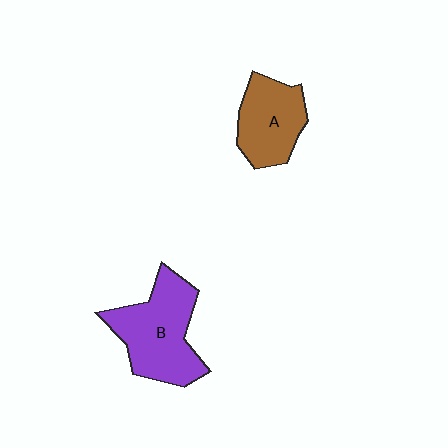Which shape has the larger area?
Shape B (purple).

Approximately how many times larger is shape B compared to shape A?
Approximately 1.4 times.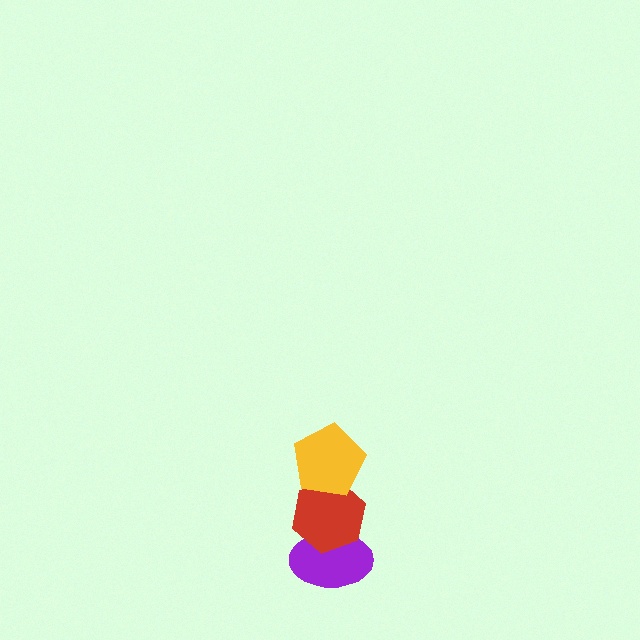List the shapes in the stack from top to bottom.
From top to bottom: the yellow pentagon, the red hexagon, the purple ellipse.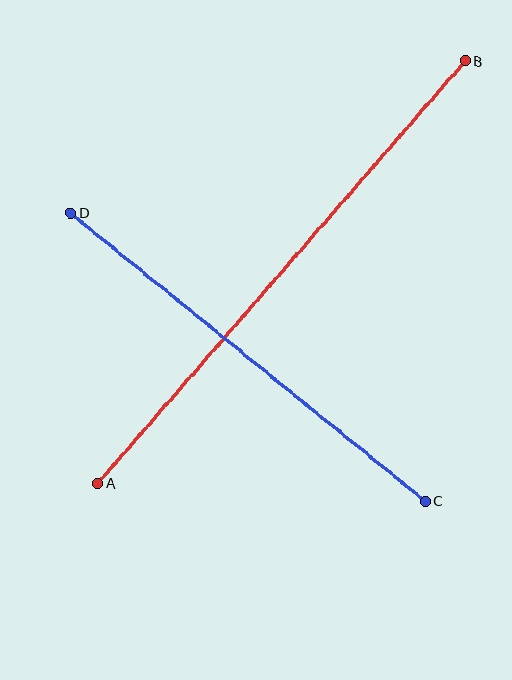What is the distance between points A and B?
The distance is approximately 560 pixels.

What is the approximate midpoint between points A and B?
The midpoint is at approximately (282, 272) pixels.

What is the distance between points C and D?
The distance is approximately 457 pixels.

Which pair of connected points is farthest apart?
Points A and B are farthest apart.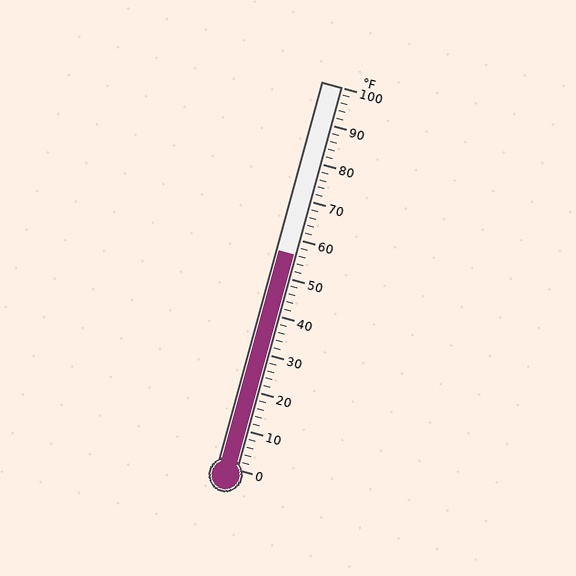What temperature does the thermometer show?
The thermometer shows approximately 56°F.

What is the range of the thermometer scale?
The thermometer scale ranges from 0°F to 100°F.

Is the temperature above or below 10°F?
The temperature is above 10°F.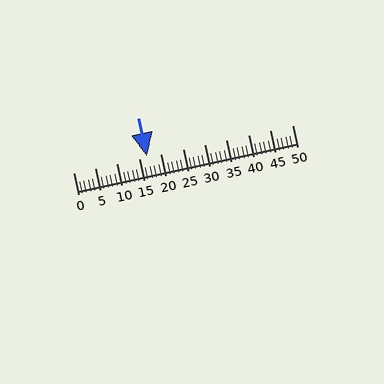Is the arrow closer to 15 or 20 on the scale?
The arrow is closer to 15.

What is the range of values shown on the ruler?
The ruler shows values from 0 to 50.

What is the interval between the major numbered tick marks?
The major tick marks are spaced 5 units apart.